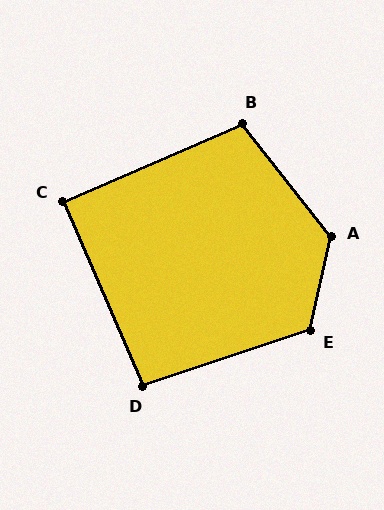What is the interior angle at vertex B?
Approximately 105 degrees (obtuse).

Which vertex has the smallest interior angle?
C, at approximately 90 degrees.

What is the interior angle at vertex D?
Approximately 95 degrees (obtuse).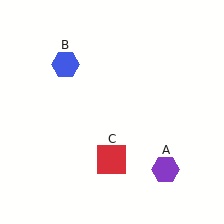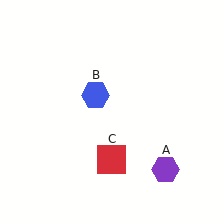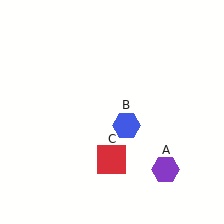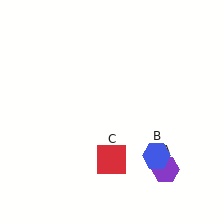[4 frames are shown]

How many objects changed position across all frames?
1 object changed position: blue hexagon (object B).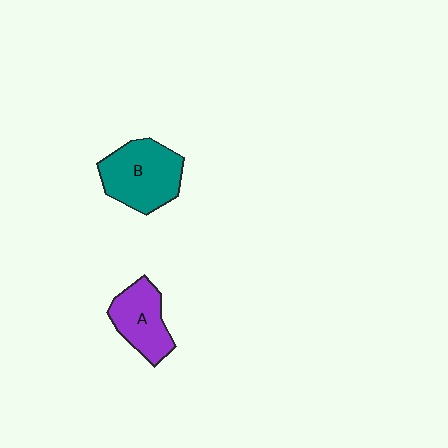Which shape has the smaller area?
Shape A (purple).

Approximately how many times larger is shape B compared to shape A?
Approximately 1.3 times.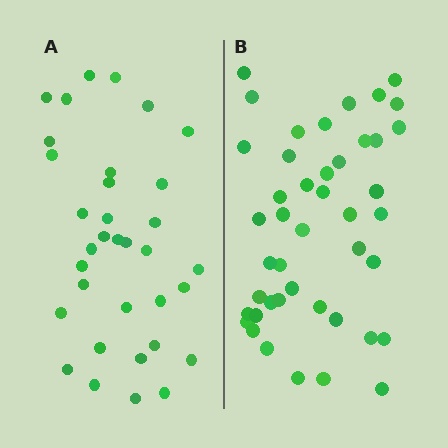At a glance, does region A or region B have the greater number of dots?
Region B (the right region) has more dots.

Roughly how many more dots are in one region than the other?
Region B has roughly 10 or so more dots than region A.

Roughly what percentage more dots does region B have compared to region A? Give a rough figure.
About 30% more.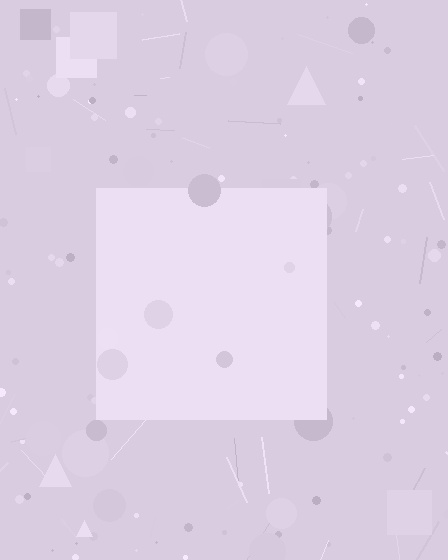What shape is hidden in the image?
A square is hidden in the image.